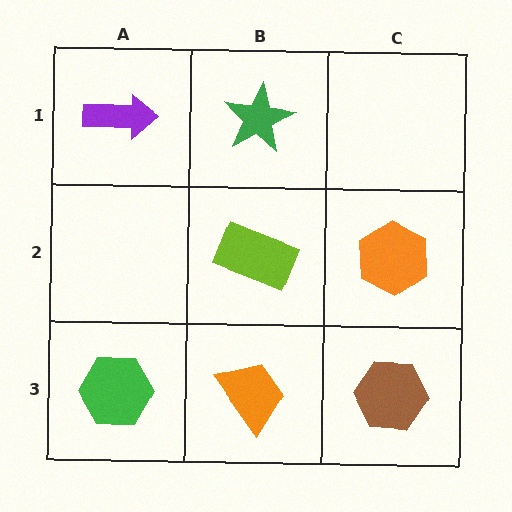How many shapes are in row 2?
2 shapes.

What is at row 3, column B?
An orange trapezoid.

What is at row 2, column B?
A lime rectangle.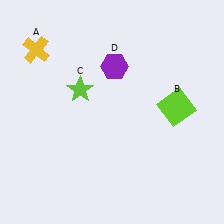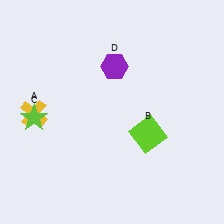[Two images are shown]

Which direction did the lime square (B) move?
The lime square (B) moved left.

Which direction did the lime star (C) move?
The lime star (C) moved left.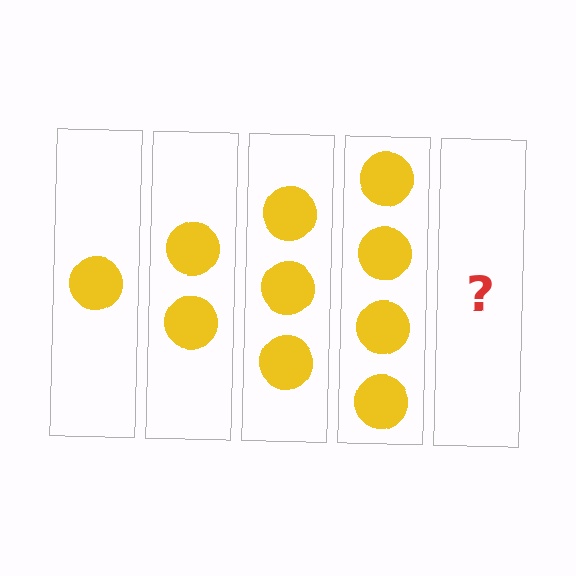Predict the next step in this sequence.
The next step is 5 circles.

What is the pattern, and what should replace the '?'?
The pattern is that each step adds one more circle. The '?' should be 5 circles.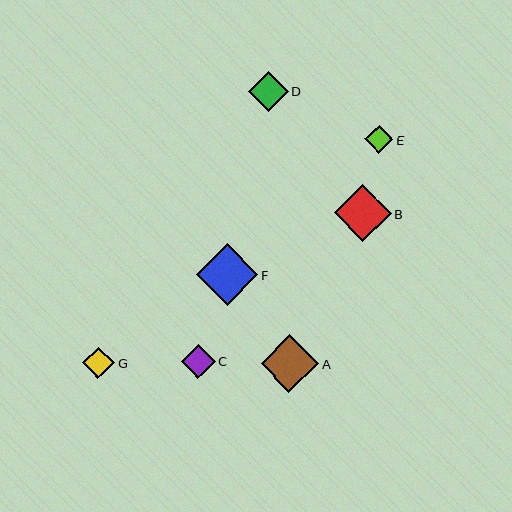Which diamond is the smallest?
Diamond E is the smallest with a size of approximately 28 pixels.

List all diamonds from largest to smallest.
From largest to smallest: F, A, B, D, C, G, E.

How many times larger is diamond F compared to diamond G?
Diamond F is approximately 1.9 times the size of diamond G.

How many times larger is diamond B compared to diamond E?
Diamond B is approximately 2.0 times the size of diamond E.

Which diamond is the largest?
Diamond F is the largest with a size of approximately 61 pixels.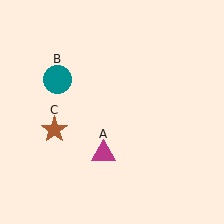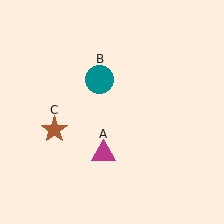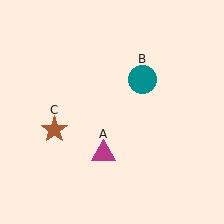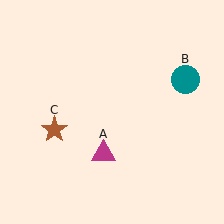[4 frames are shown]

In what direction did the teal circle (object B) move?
The teal circle (object B) moved right.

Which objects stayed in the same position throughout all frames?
Magenta triangle (object A) and brown star (object C) remained stationary.